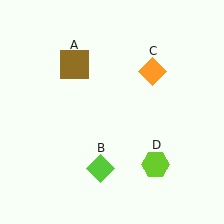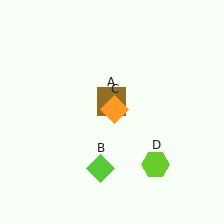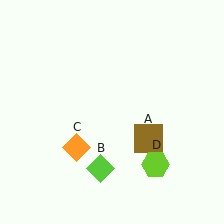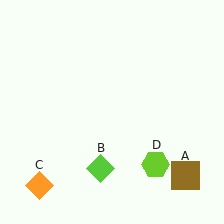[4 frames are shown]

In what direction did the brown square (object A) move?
The brown square (object A) moved down and to the right.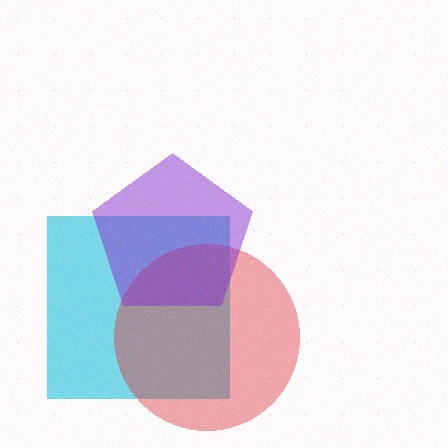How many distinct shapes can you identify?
There are 3 distinct shapes: a cyan square, a red circle, a purple pentagon.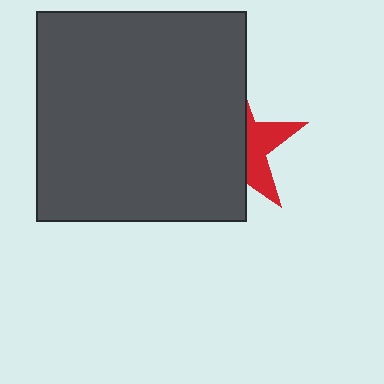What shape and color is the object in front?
The object in front is a dark gray square.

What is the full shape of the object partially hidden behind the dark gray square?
The partially hidden object is a red star.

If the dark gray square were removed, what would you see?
You would see the complete red star.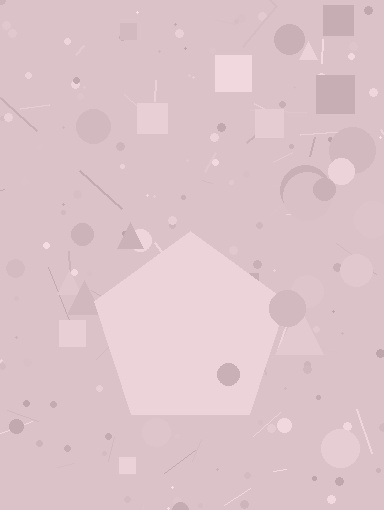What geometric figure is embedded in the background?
A pentagon is embedded in the background.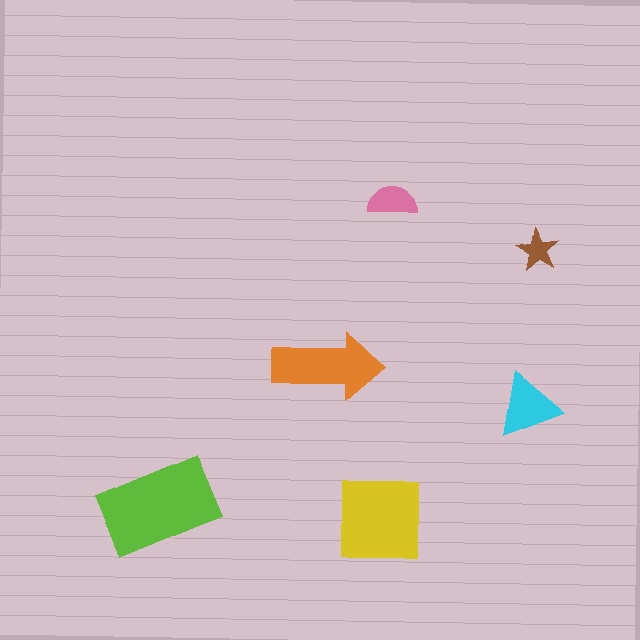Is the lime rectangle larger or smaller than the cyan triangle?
Larger.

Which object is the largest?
The lime rectangle.